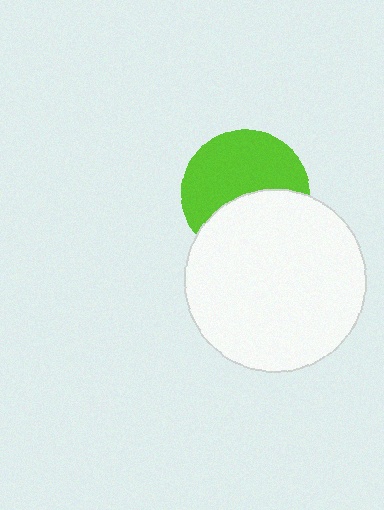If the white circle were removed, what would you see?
You would see the complete lime circle.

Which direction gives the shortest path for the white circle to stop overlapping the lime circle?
Moving down gives the shortest separation.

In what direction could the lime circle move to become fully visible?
The lime circle could move up. That would shift it out from behind the white circle entirely.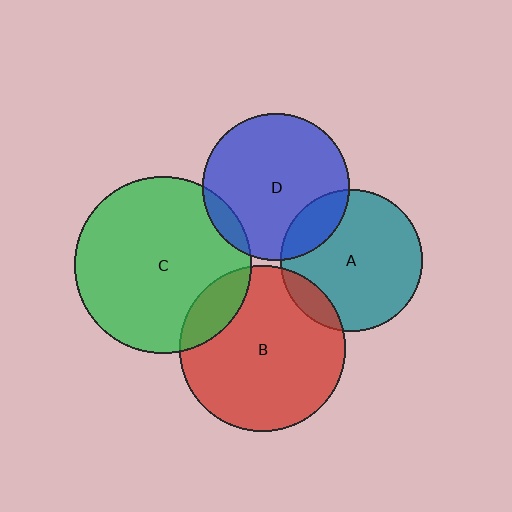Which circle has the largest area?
Circle C (green).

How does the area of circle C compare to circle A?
Approximately 1.5 times.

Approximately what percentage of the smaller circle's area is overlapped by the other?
Approximately 15%.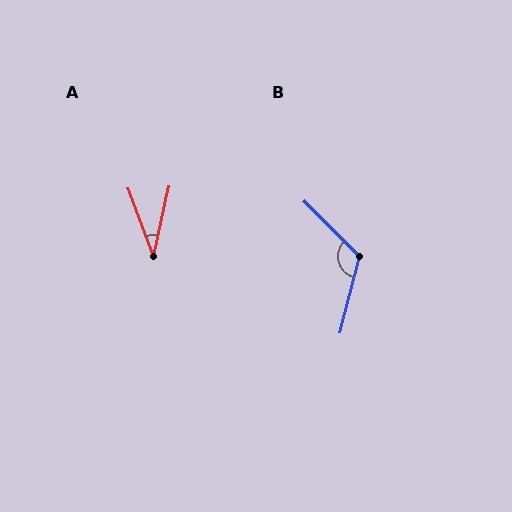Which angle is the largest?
B, at approximately 121 degrees.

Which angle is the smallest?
A, at approximately 33 degrees.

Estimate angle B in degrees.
Approximately 121 degrees.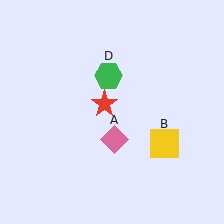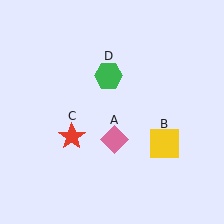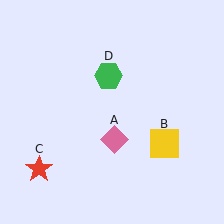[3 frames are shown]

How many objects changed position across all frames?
1 object changed position: red star (object C).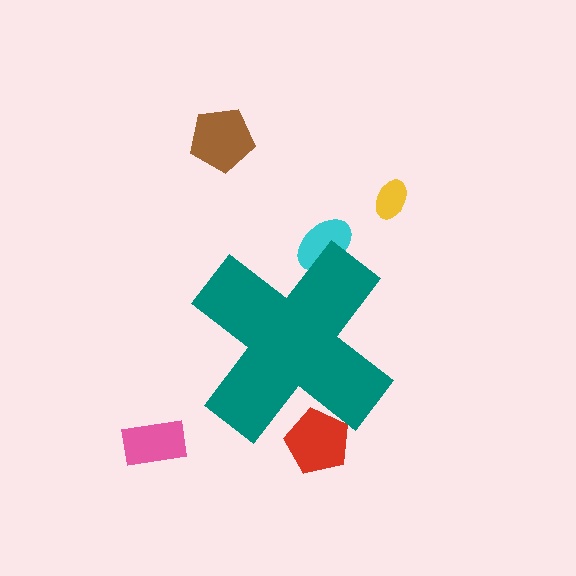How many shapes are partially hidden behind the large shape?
2 shapes are partially hidden.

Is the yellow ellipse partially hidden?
No, the yellow ellipse is fully visible.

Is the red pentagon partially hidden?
Yes, the red pentagon is partially hidden behind the teal cross.